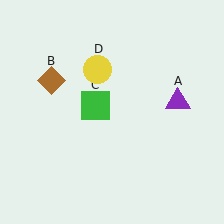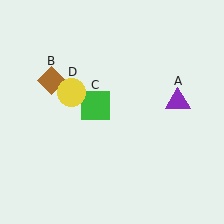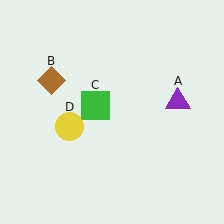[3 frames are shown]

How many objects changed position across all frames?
1 object changed position: yellow circle (object D).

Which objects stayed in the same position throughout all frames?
Purple triangle (object A) and brown diamond (object B) and green square (object C) remained stationary.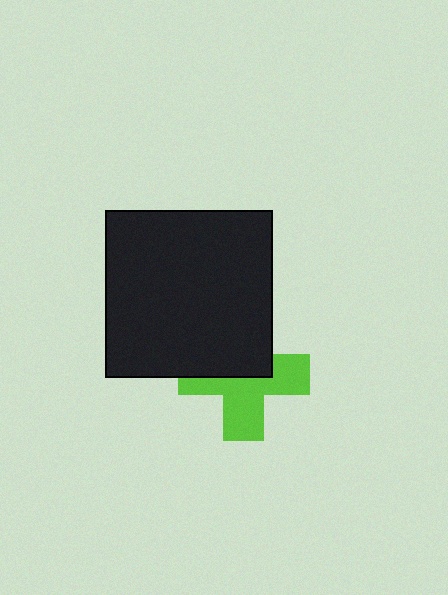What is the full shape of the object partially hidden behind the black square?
The partially hidden object is a lime cross.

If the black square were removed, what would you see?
You would see the complete lime cross.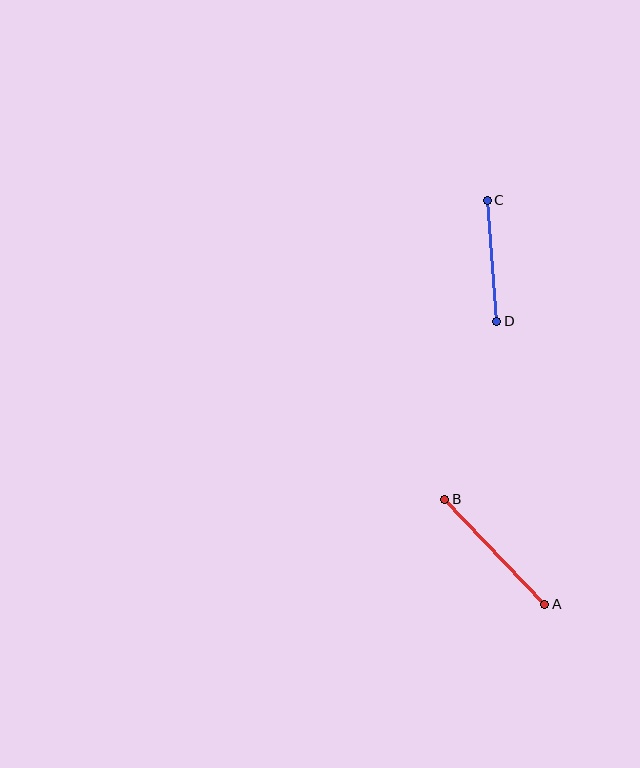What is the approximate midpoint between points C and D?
The midpoint is at approximately (492, 261) pixels.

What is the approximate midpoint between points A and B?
The midpoint is at approximately (495, 552) pixels.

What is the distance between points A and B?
The distance is approximately 145 pixels.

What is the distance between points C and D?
The distance is approximately 121 pixels.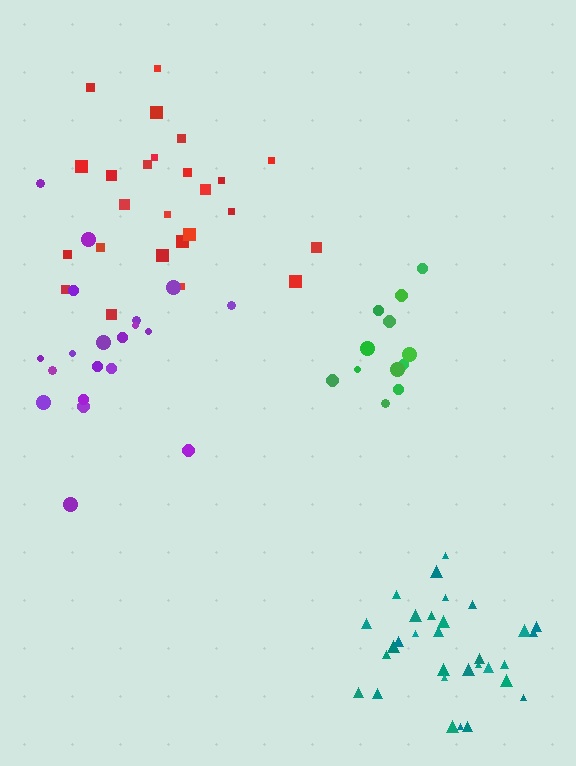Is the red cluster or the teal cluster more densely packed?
Teal.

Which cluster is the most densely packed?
Teal.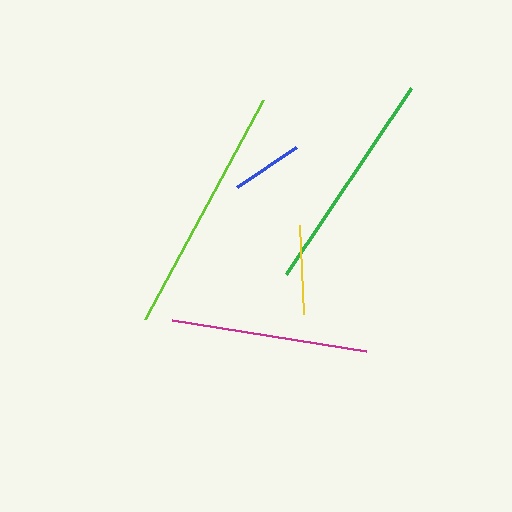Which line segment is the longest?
The lime line is the longest at approximately 248 pixels.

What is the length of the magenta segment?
The magenta segment is approximately 196 pixels long.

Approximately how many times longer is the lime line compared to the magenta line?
The lime line is approximately 1.3 times the length of the magenta line.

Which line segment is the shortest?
The blue line is the shortest at approximately 71 pixels.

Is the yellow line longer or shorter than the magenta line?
The magenta line is longer than the yellow line.